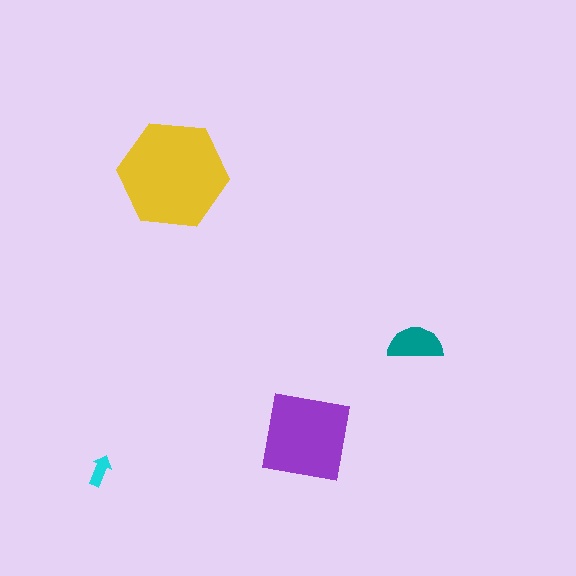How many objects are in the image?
There are 4 objects in the image.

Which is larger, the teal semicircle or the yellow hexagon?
The yellow hexagon.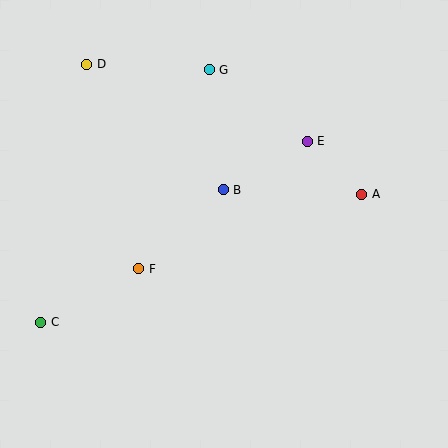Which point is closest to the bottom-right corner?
Point A is closest to the bottom-right corner.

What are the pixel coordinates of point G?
Point G is at (209, 70).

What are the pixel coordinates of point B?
Point B is at (223, 190).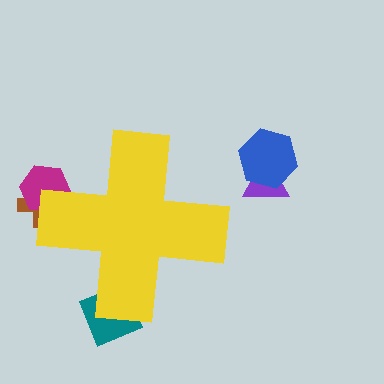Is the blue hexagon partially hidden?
No, the blue hexagon is fully visible.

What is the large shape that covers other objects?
A yellow cross.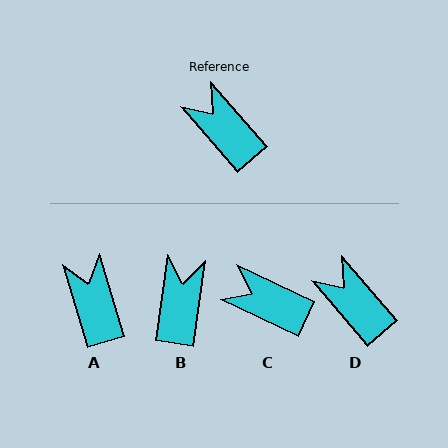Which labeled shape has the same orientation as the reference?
D.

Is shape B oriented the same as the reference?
No, it is off by about 49 degrees.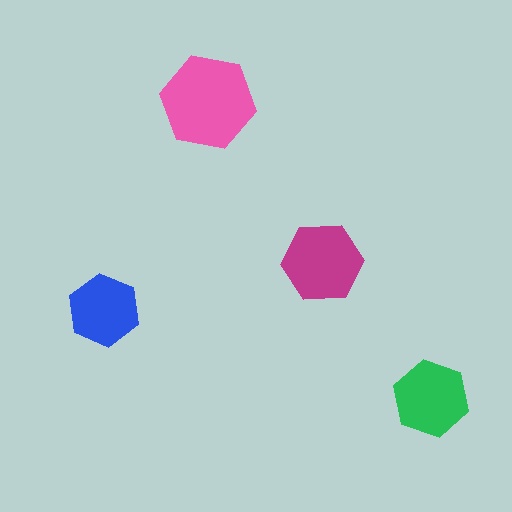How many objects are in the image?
There are 4 objects in the image.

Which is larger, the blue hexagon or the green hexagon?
The green one.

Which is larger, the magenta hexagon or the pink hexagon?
The pink one.